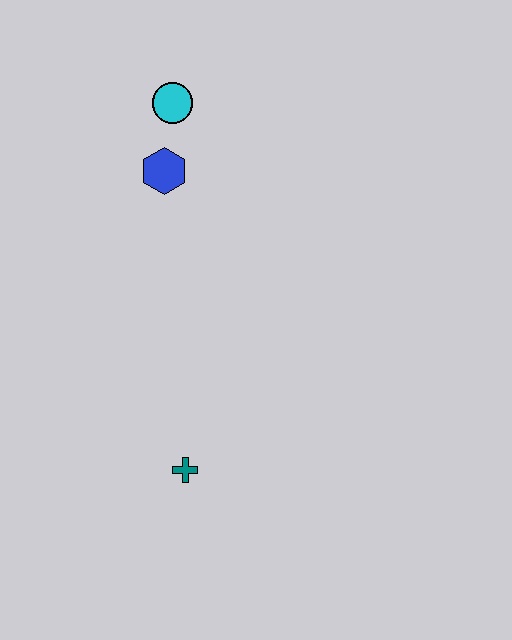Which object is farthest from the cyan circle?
The teal cross is farthest from the cyan circle.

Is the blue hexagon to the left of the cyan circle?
Yes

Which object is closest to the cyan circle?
The blue hexagon is closest to the cyan circle.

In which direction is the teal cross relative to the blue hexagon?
The teal cross is below the blue hexagon.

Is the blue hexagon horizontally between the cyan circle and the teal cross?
No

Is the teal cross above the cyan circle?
No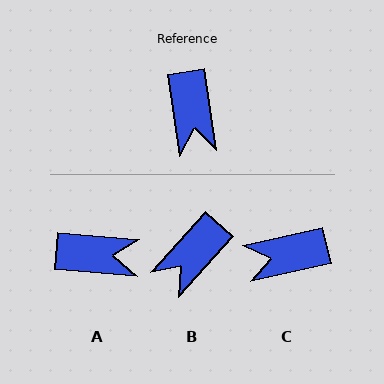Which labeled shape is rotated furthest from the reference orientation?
C, about 85 degrees away.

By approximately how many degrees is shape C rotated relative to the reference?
Approximately 85 degrees clockwise.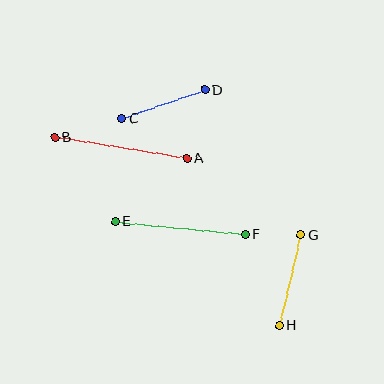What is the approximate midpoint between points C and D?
The midpoint is at approximately (163, 104) pixels.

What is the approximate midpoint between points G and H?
The midpoint is at approximately (290, 280) pixels.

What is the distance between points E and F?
The distance is approximately 131 pixels.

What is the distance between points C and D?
The distance is approximately 88 pixels.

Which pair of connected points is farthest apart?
Points A and B are farthest apart.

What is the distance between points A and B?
The distance is approximately 134 pixels.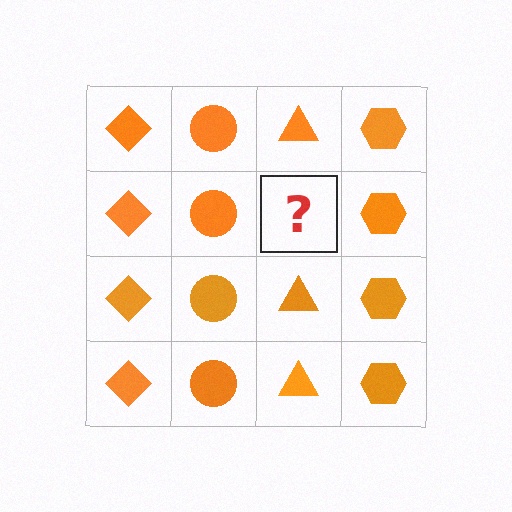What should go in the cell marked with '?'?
The missing cell should contain an orange triangle.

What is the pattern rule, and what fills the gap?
The rule is that each column has a consistent shape. The gap should be filled with an orange triangle.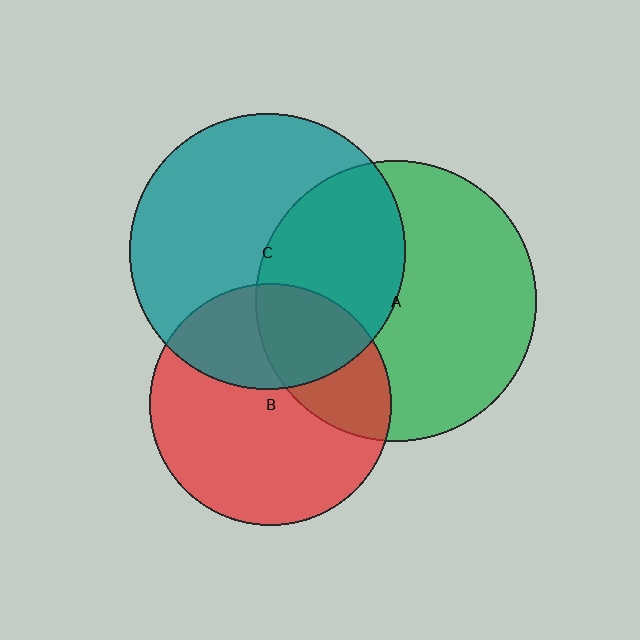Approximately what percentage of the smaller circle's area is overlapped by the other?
Approximately 40%.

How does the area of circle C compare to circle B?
Approximately 1.3 times.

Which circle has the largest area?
Circle A (green).